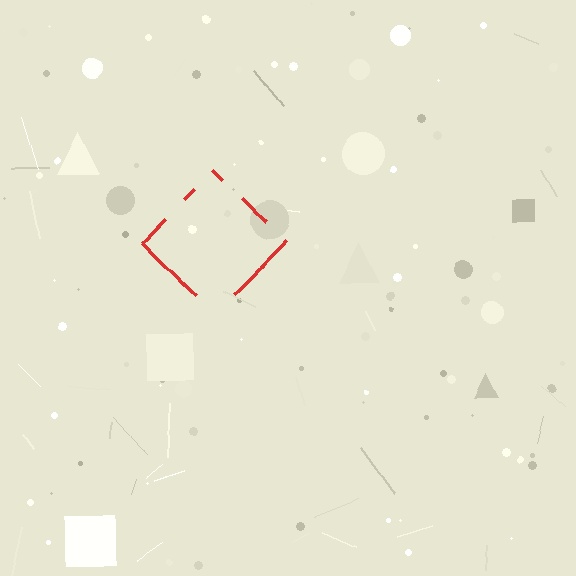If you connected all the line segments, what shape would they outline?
They would outline a diamond.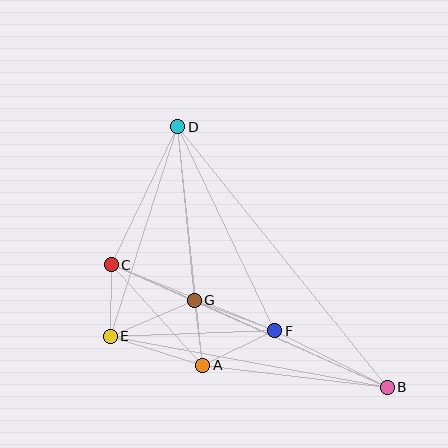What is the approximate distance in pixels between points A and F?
The distance between A and F is approximately 80 pixels.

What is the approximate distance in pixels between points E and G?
The distance between E and G is approximately 91 pixels.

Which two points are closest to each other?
Points A and G are closest to each other.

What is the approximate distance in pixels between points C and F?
The distance between C and F is approximately 176 pixels.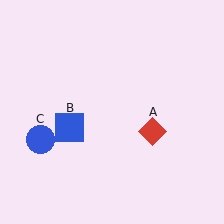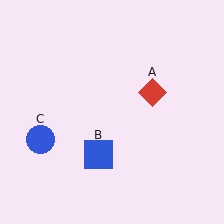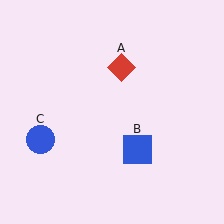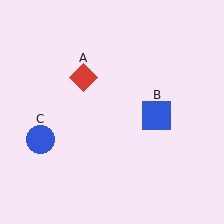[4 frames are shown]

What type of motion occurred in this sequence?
The red diamond (object A), blue square (object B) rotated counterclockwise around the center of the scene.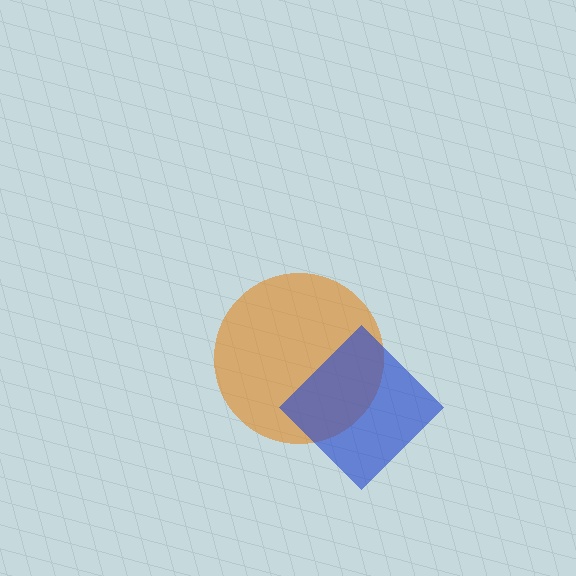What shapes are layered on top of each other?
The layered shapes are: an orange circle, a blue diamond.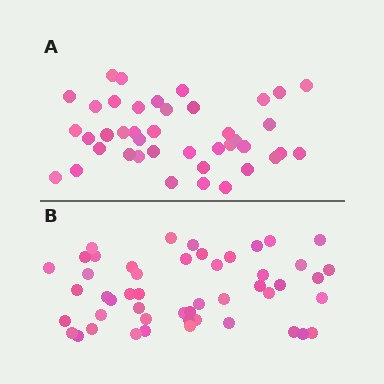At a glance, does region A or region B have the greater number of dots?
Region B (the bottom region) has more dots.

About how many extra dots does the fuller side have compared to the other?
Region B has roughly 8 or so more dots than region A.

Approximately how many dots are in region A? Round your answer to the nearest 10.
About 40 dots. (The exact count is 41, which rounds to 40.)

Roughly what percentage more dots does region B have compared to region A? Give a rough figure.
About 20% more.